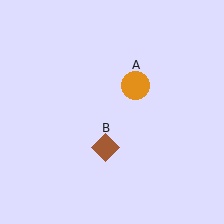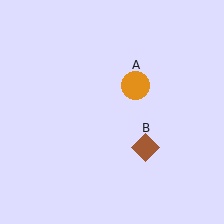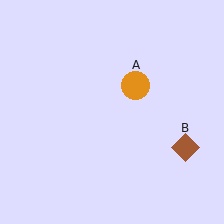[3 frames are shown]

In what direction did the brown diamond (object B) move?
The brown diamond (object B) moved right.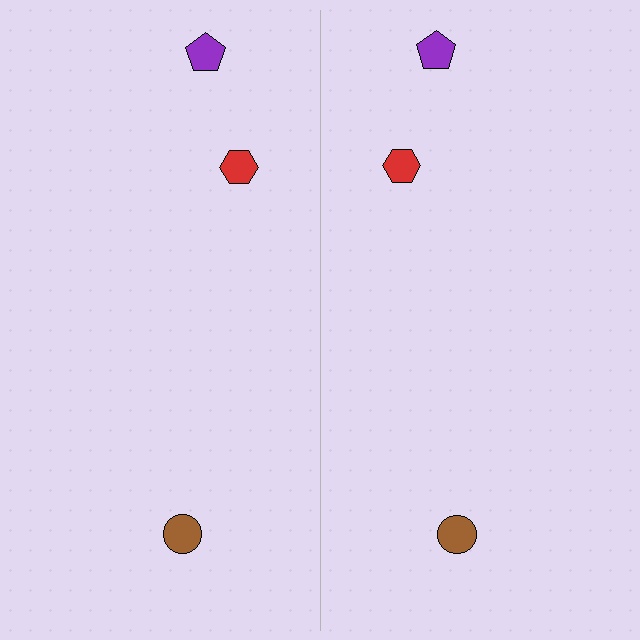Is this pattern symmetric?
Yes, this pattern has bilateral (reflection) symmetry.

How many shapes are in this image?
There are 6 shapes in this image.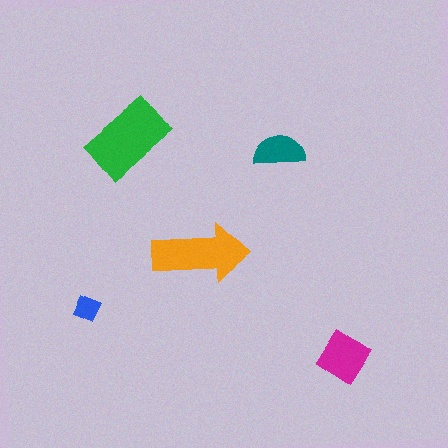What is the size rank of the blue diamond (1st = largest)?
5th.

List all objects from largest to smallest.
The green rectangle, the orange arrow, the magenta diamond, the teal semicircle, the blue diamond.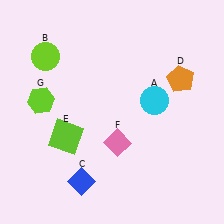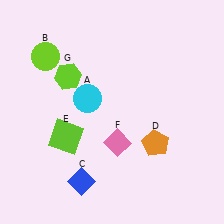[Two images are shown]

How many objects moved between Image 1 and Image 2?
3 objects moved between the two images.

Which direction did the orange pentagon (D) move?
The orange pentagon (D) moved down.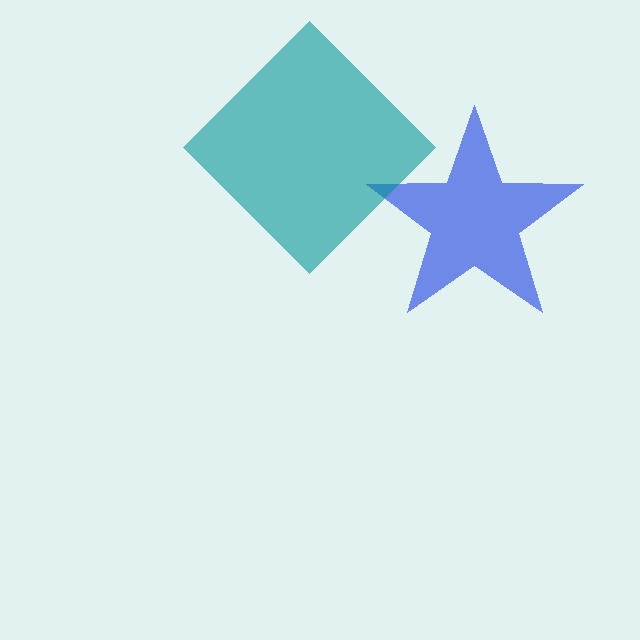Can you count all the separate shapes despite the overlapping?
Yes, there are 2 separate shapes.